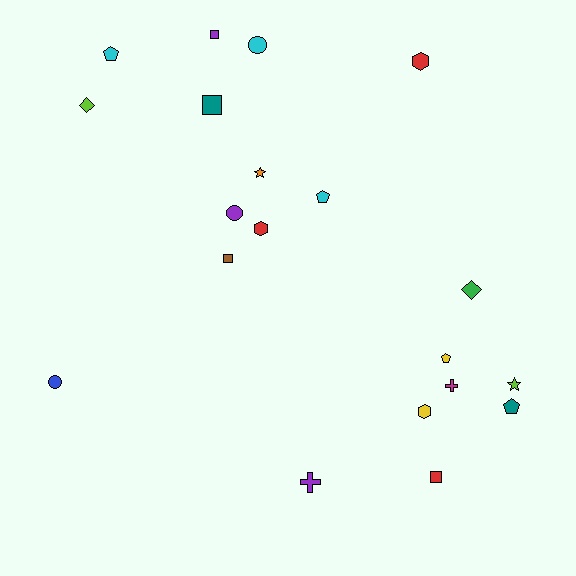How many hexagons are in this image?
There are 3 hexagons.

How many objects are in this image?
There are 20 objects.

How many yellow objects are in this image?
There are 2 yellow objects.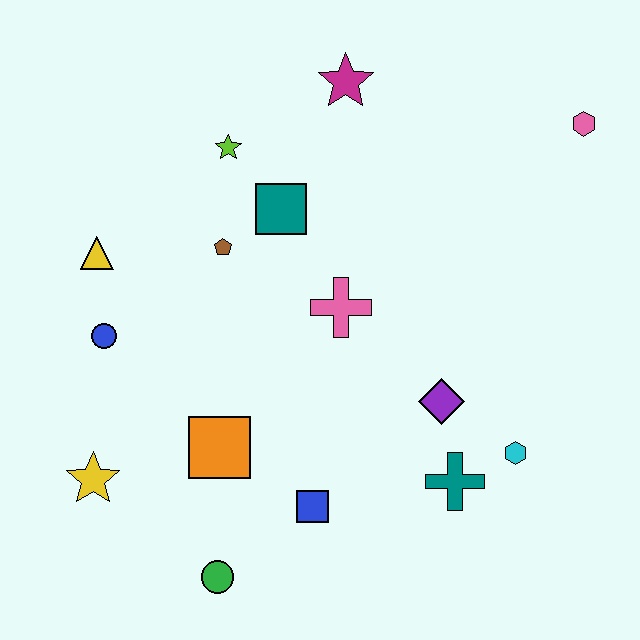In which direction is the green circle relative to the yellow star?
The green circle is to the right of the yellow star.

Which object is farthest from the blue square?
The pink hexagon is farthest from the blue square.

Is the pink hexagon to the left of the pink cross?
No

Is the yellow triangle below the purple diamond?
No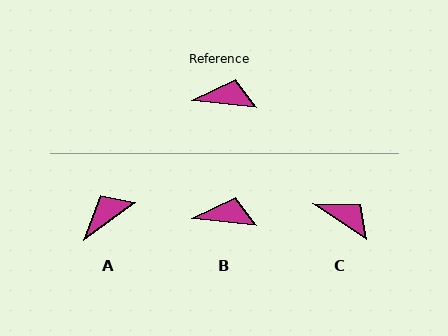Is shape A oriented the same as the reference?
No, it is off by about 43 degrees.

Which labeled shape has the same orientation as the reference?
B.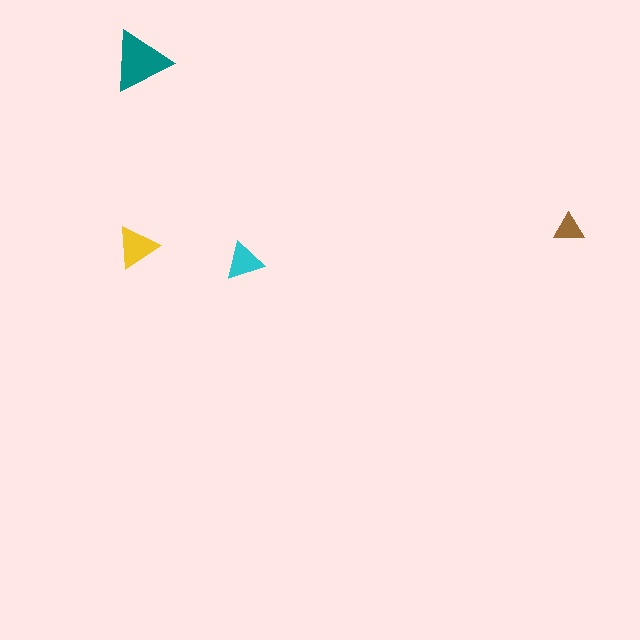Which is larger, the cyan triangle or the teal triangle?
The teal one.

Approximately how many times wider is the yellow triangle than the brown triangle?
About 1.5 times wider.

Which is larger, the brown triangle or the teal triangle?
The teal one.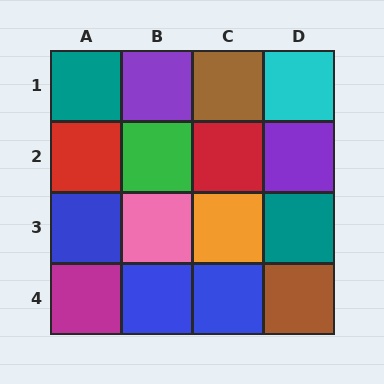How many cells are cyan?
1 cell is cyan.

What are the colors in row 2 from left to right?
Red, green, red, purple.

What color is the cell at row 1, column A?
Teal.